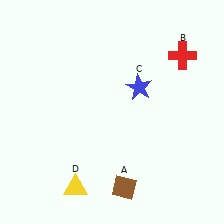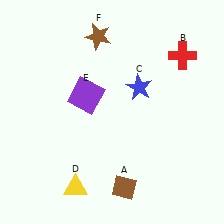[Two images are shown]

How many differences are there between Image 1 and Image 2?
There are 2 differences between the two images.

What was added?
A purple square (E), a brown star (F) were added in Image 2.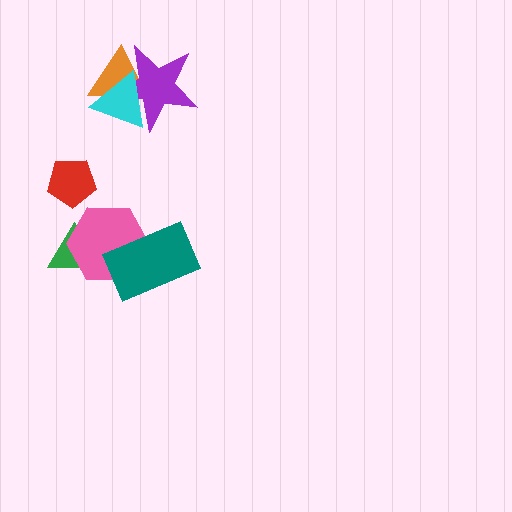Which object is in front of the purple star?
The cyan triangle is in front of the purple star.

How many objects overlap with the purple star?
2 objects overlap with the purple star.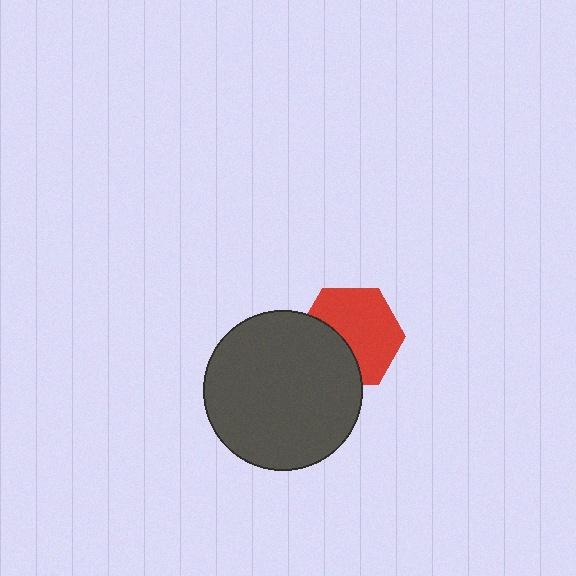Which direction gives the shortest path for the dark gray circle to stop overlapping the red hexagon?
Moving toward the lower-left gives the shortest separation.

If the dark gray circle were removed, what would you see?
You would see the complete red hexagon.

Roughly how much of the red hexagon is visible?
About half of it is visible (roughly 64%).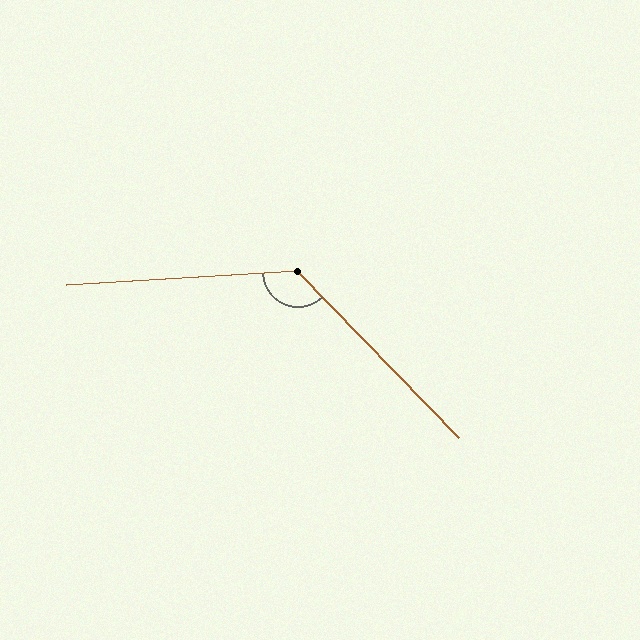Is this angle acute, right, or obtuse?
It is obtuse.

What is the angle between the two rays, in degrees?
Approximately 130 degrees.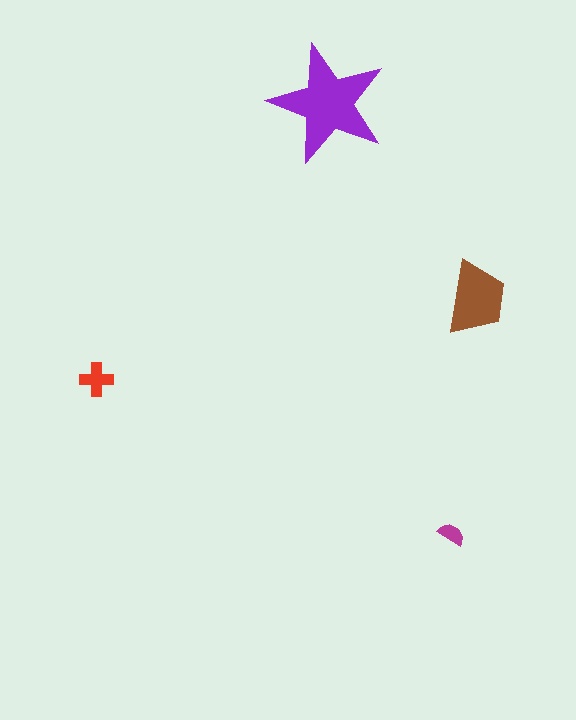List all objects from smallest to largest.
The magenta semicircle, the red cross, the brown trapezoid, the purple star.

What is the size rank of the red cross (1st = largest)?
3rd.